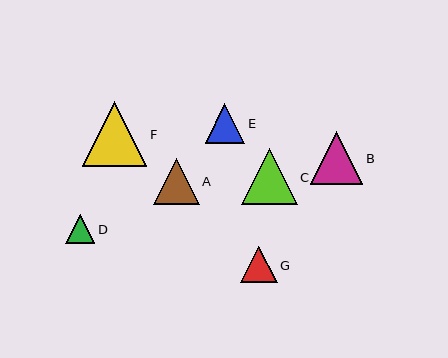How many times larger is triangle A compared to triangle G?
Triangle A is approximately 1.3 times the size of triangle G.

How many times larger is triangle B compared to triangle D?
Triangle B is approximately 1.8 times the size of triangle D.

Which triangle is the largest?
Triangle F is the largest with a size of approximately 64 pixels.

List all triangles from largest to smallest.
From largest to smallest: F, C, B, A, E, G, D.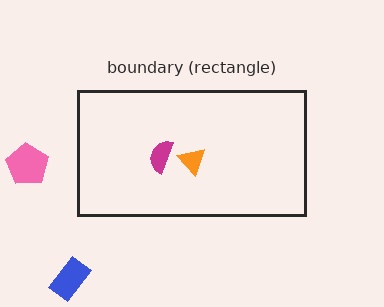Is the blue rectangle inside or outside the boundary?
Outside.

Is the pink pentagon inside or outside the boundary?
Outside.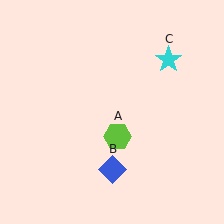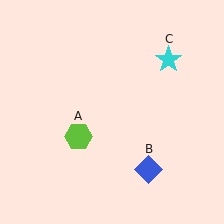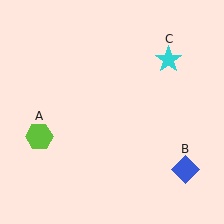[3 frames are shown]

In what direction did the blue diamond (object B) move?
The blue diamond (object B) moved right.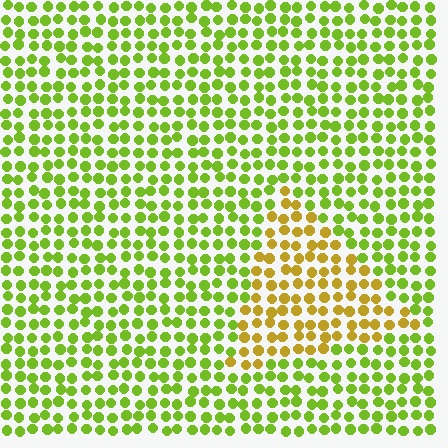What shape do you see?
I see a triangle.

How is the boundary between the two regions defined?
The boundary is defined purely by a slight shift in hue (about 41 degrees). Spacing, size, and orientation are identical on both sides.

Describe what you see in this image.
The image is filled with small lime elements in a uniform arrangement. A triangle-shaped region is visible where the elements are tinted to a slightly different hue, forming a subtle color boundary.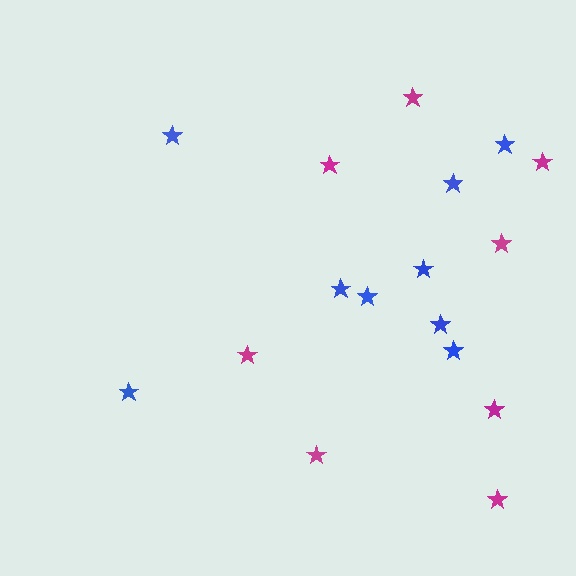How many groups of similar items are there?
There are 2 groups: one group of magenta stars (8) and one group of blue stars (9).